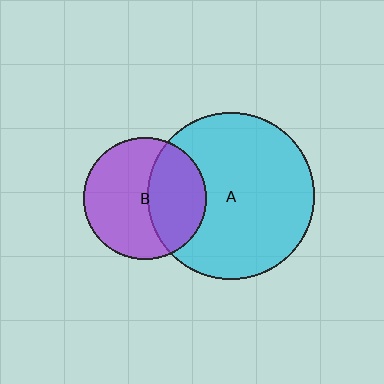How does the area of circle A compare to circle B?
Approximately 1.9 times.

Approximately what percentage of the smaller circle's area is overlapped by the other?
Approximately 40%.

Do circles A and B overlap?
Yes.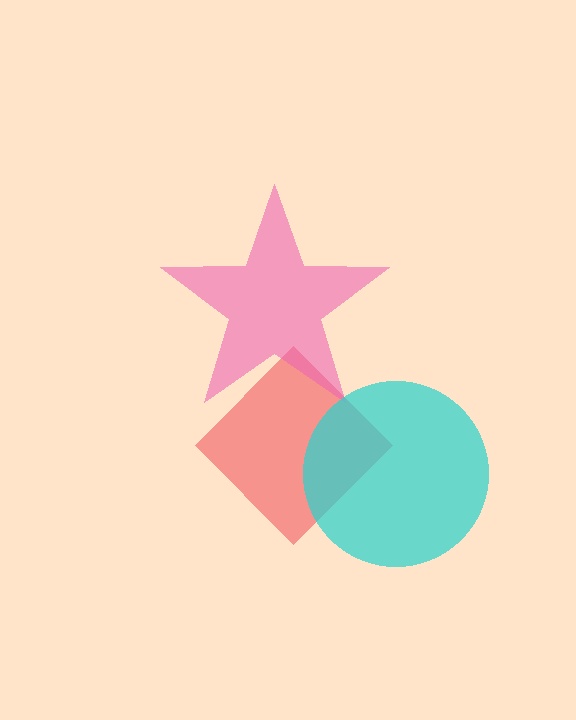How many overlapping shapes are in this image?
There are 3 overlapping shapes in the image.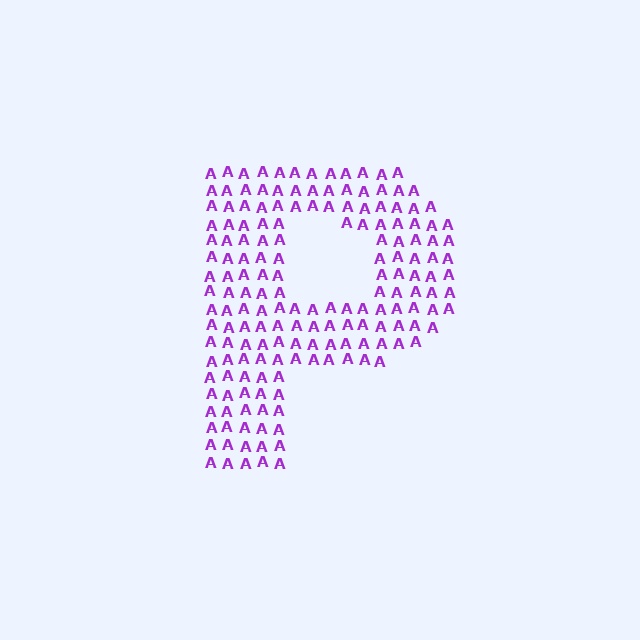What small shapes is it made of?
It is made of small letter A's.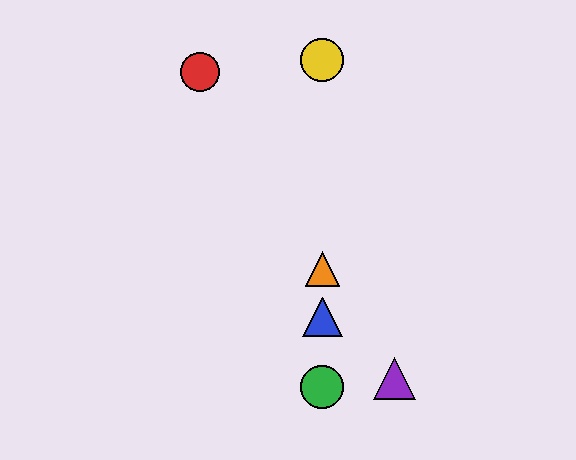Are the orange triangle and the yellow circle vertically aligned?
Yes, both are at x≈322.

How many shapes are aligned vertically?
4 shapes (the blue triangle, the green circle, the yellow circle, the orange triangle) are aligned vertically.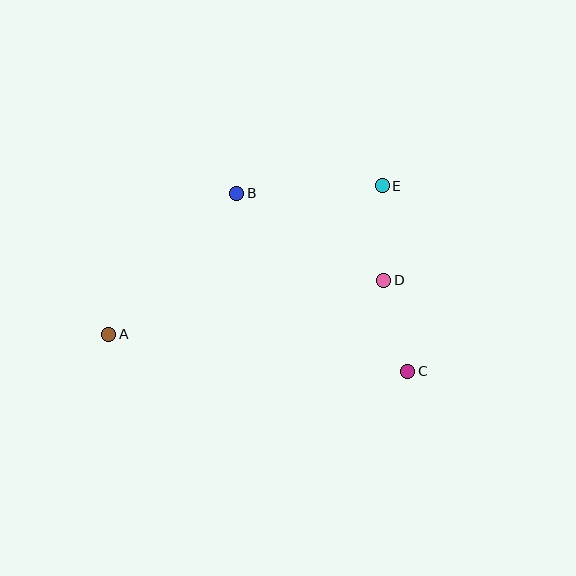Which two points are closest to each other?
Points C and D are closest to each other.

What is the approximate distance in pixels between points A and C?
The distance between A and C is approximately 301 pixels.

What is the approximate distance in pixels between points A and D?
The distance between A and D is approximately 280 pixels.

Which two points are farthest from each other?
Points A and E are farthest from each other.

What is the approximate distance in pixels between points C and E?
The distance between C and E is approximately 187 pixels.